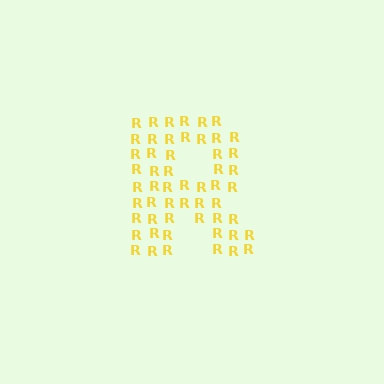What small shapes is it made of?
It is made of small letter R's.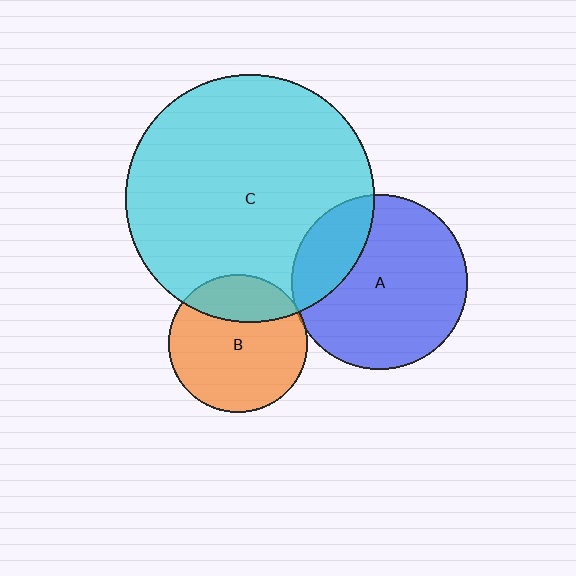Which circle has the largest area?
Circle C (cyan).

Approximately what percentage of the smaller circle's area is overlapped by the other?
Approximately 25%.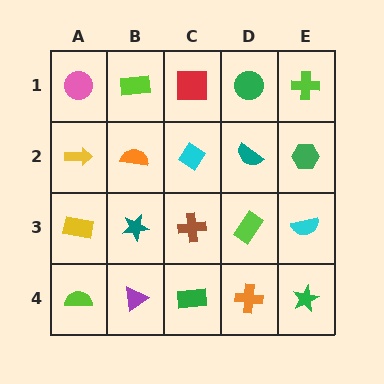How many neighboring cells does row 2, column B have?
4.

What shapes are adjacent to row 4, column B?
A teal star (row 3, column B), a lime semicircle (row 4, column A), a green rectangle (row 4, column C).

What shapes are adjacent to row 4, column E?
A cyan semicircle (row 3, column E), an orange cross (row 4, column D).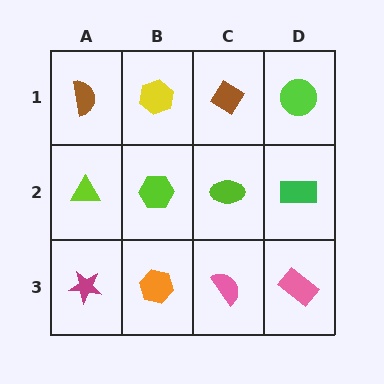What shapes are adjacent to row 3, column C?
A lime ellipse (row 2, column C), an orange hexagon (row 3, column B), a pink rectangle (row 3, column D).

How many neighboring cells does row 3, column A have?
2.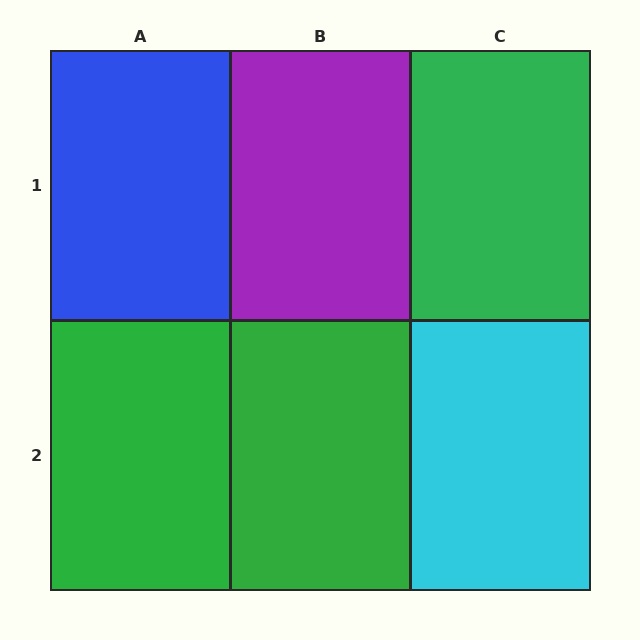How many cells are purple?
1 cell is purple.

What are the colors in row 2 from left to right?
Green, green, cyan.